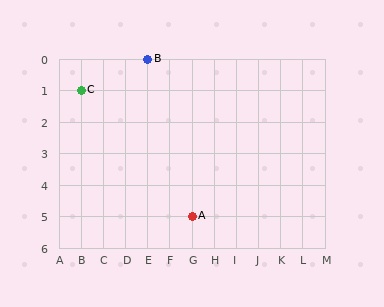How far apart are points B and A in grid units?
Points B and A are 2 columns and 5 rows apart (about 5.4 grid units diagonally).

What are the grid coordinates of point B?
Point B is at grid coordinates (E, 0).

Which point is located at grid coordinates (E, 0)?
Point B is at (E, 0).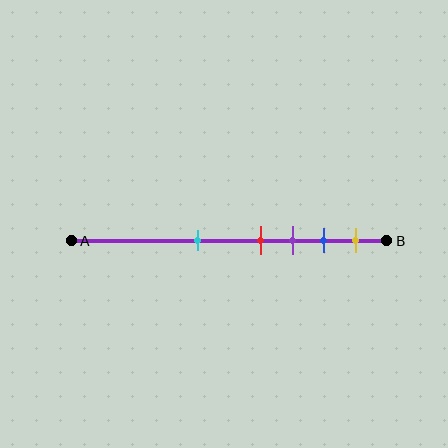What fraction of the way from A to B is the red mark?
The red mark is approximately 60% (0.6) of the way from A to B.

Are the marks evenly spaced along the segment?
No, the marks are not evenly spaced.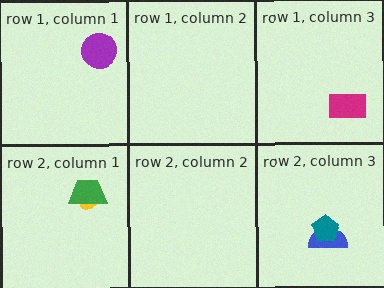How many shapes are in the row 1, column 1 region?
1.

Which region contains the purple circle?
The row 1, column 1 region.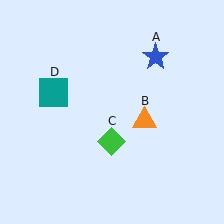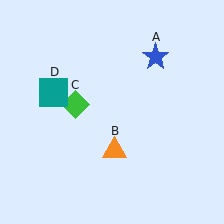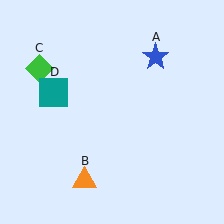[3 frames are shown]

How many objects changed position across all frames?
2 objects changed position: orange triangle (object B), green diamond (object C).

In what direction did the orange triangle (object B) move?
The orange triangle (object B) moved down and to the left.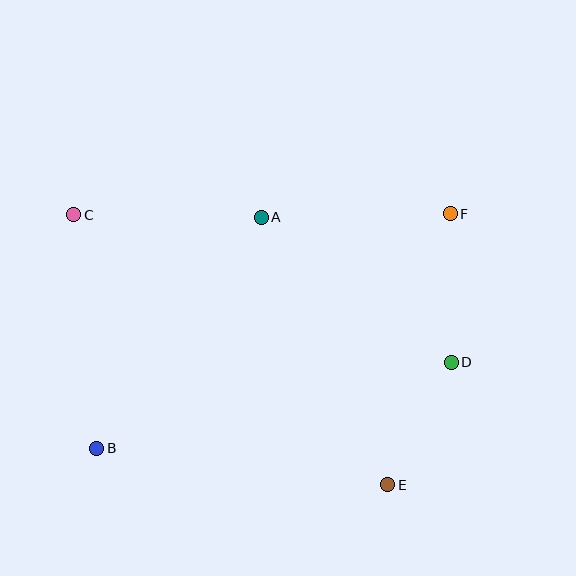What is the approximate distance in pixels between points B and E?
The distance between B and E is approximately 293 pixels.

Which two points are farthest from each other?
Points B and F are farthest from each other.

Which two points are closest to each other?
Points D and E are closest to each other.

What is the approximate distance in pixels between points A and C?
The distance between A and C is approximately 187 pixels.